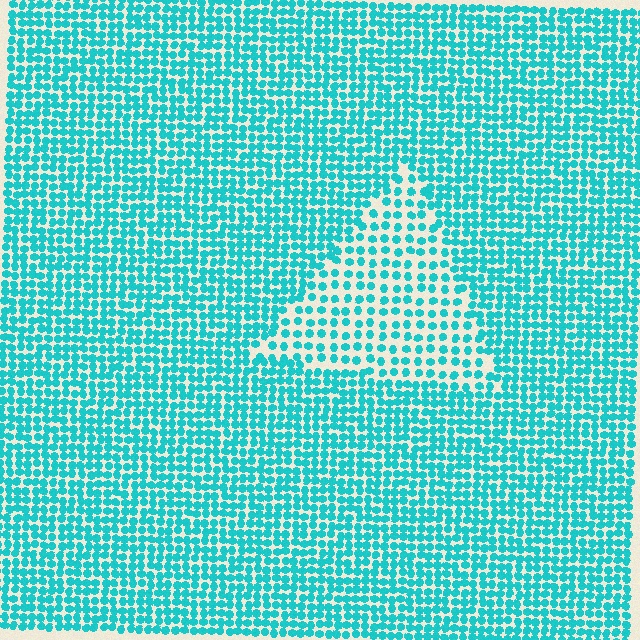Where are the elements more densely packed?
The elements are more densely packed outside the triangle boundary.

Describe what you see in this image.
The image contains small cyan elements arranged at two different densities. A triangle-shaped region is visible where the elements are less densely packed than the surrounding area.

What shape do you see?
I see a triangle.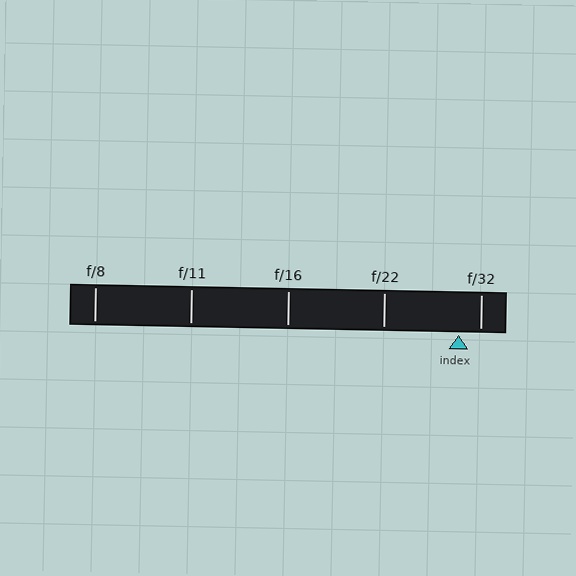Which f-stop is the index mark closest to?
The index mark is closest to f/32.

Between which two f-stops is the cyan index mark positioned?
The index mark is between f/22 and f/32.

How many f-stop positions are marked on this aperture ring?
There are 5 f-stop positions marked.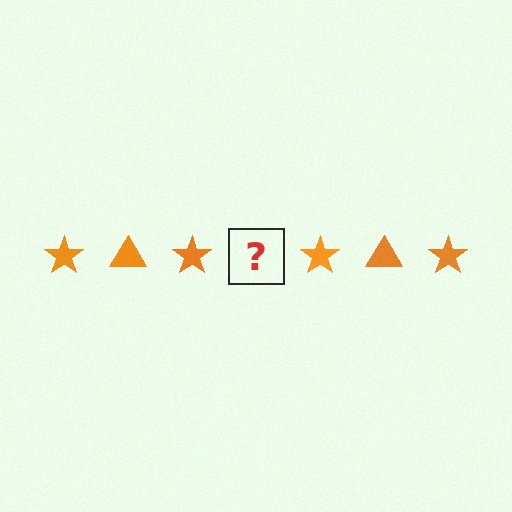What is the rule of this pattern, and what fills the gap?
The rule is that the pattern cycles through star, triangle shapes in orange. The gap should be filled with an orange triangle.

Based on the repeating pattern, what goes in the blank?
The blank should be an orange triangle.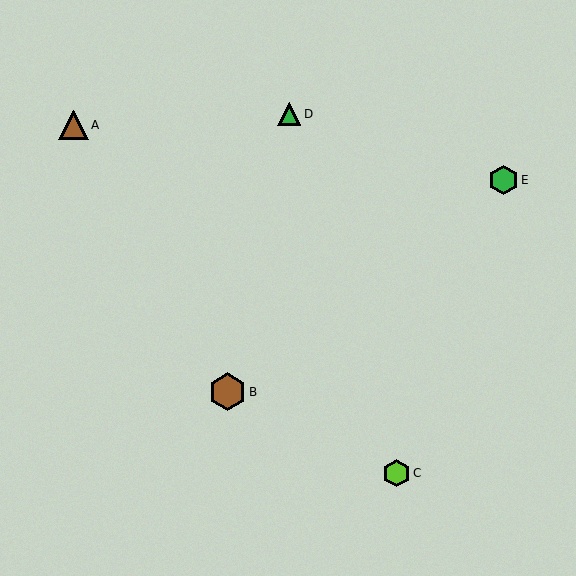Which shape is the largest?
The brown hexagon (labeled B) is the largest.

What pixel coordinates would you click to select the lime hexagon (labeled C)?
Click at (396, 473) to select the lime hexagon C.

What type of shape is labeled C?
Shape C is a lime hexagon.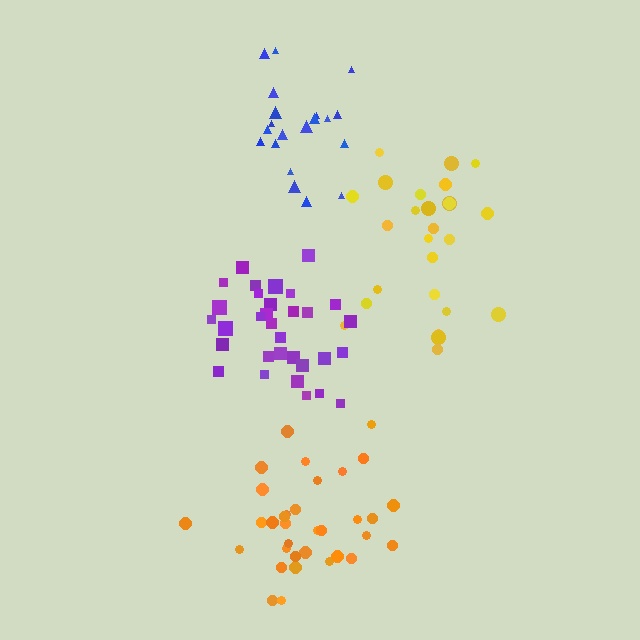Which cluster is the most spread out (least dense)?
Yellow.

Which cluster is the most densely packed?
Purple.